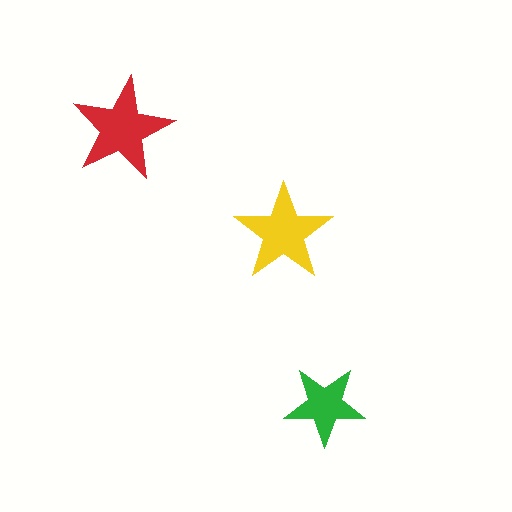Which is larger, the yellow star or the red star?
The red one.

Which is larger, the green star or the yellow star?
The yellow one.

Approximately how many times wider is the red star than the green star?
About 1.5 times wider.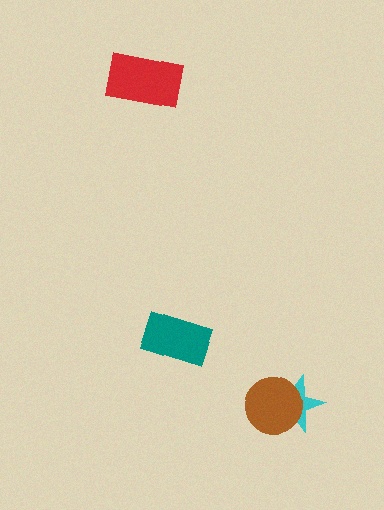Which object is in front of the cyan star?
The brown circle is in front of the cyan star.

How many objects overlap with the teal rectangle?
0 objects overlap with the teal rectangle.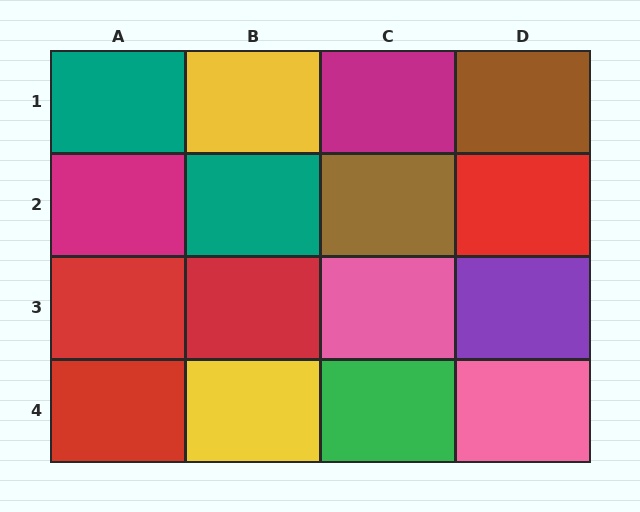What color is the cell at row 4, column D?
Pink.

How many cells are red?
4 cells are red.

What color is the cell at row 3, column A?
Red.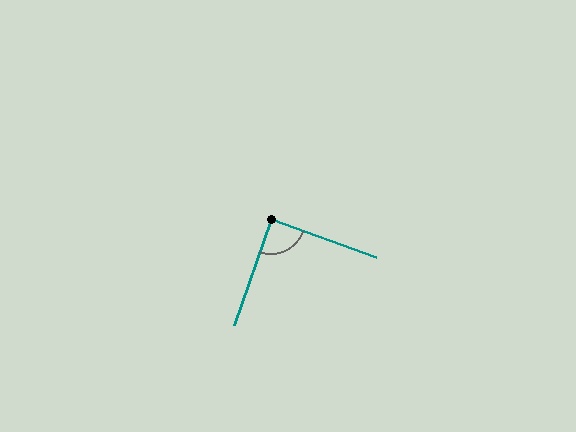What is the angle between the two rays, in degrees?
Approximately 89 degrees.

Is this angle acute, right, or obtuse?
It is approximately a right angle.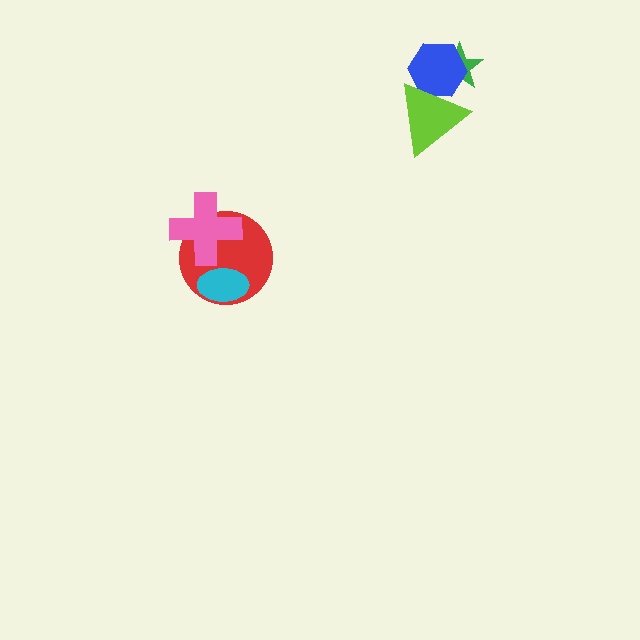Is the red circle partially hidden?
Yes, it is partially covered by another shape.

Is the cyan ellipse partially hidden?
No, no other shape covers it.